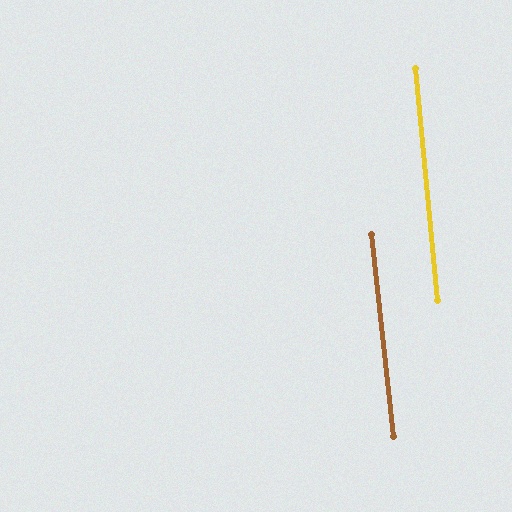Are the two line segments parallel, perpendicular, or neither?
Parallel — their directions differ by only 0.8°.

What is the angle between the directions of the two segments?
Approximately 1 degree.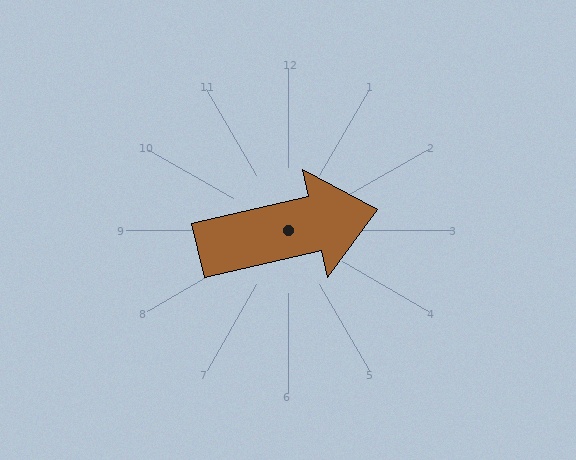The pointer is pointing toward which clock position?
Roughly 3 o'clock.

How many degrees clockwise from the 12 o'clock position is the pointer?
Approximately 77 degrees.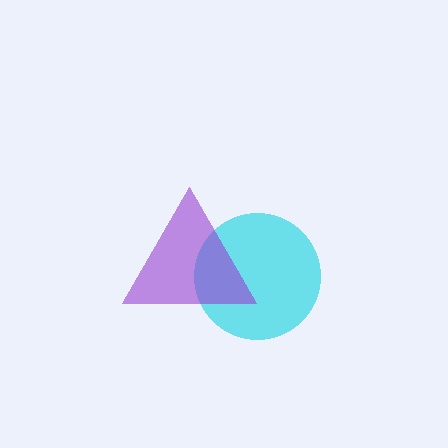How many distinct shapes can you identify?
There are 2 distinct shapes: a cyan circle, a purple triangle.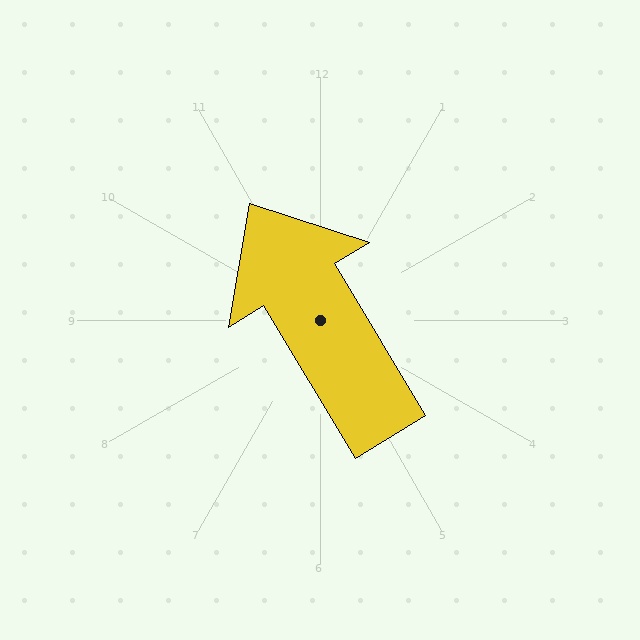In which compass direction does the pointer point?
Northwest.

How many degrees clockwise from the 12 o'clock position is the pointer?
Approximately 329 degrees.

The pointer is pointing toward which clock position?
Roughly 11 o'clock.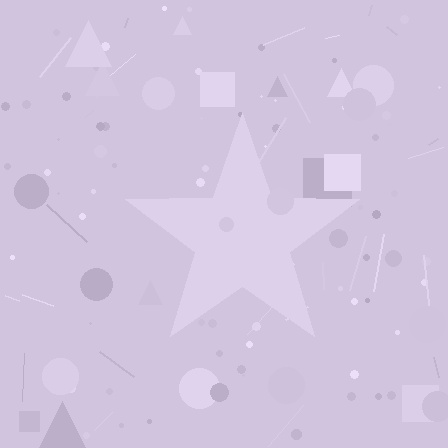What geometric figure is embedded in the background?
A star is embedded in the background.